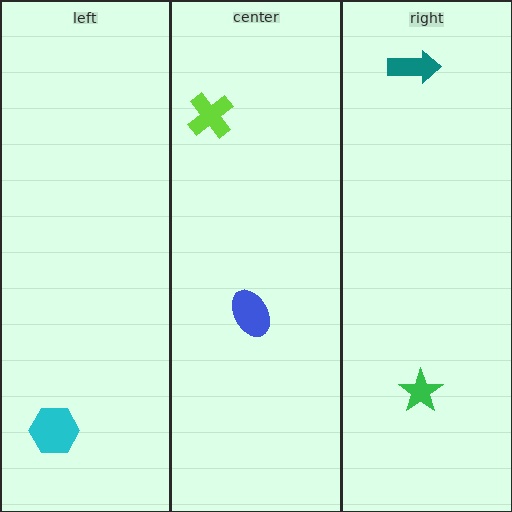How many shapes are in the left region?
1.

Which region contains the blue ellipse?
The center region.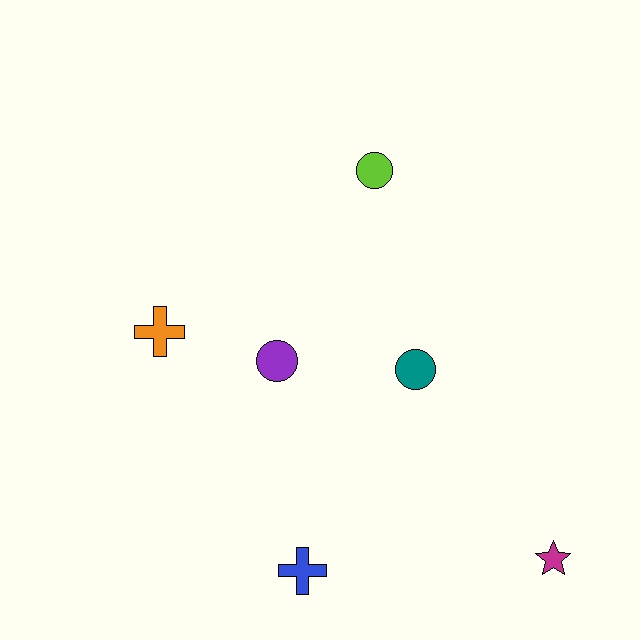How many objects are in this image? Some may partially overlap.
There are 6 objects.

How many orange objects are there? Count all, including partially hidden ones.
There is 1 orange object.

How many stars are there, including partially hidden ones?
There is 1 star.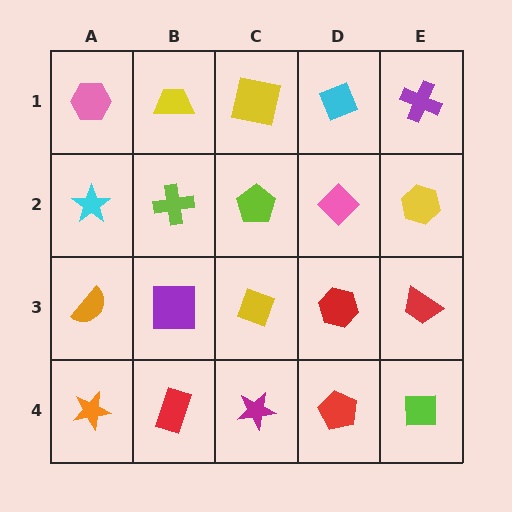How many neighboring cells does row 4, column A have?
2.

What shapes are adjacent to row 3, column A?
A cyan star (row 2, column A), an orange star (row 4, column A), a purple square (row 3, column B).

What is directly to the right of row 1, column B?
A yellow square.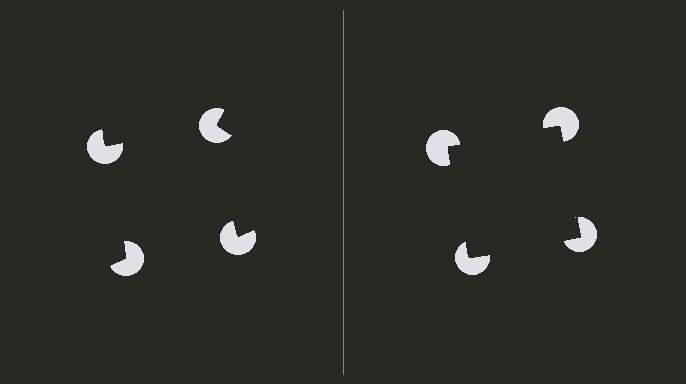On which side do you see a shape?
An illusory square appears on the right side. On the left side the wedge cuts are rotated, so no coherent shape forms.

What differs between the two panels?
The pac-man discs are positioned identically on both sides; only the wedge orientations differ. On the right they align to a square; on the left they are misaligned.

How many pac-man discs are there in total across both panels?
8 — 4 on each side.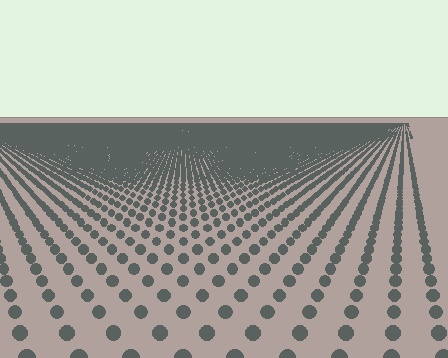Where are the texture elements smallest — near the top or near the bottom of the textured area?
Near the top.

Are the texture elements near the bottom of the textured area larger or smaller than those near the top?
Larger. Near the bottom, elements are closer to the viewer and appear at a bigger on-screen size.